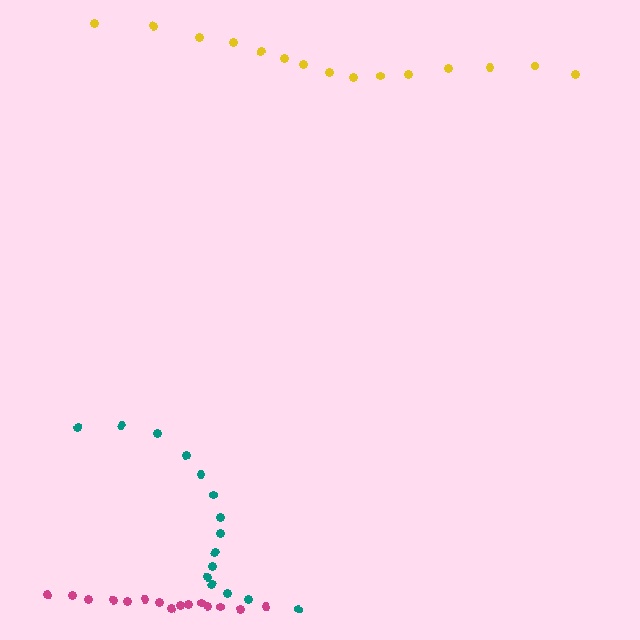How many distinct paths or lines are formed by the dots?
There are 3 distinct paths.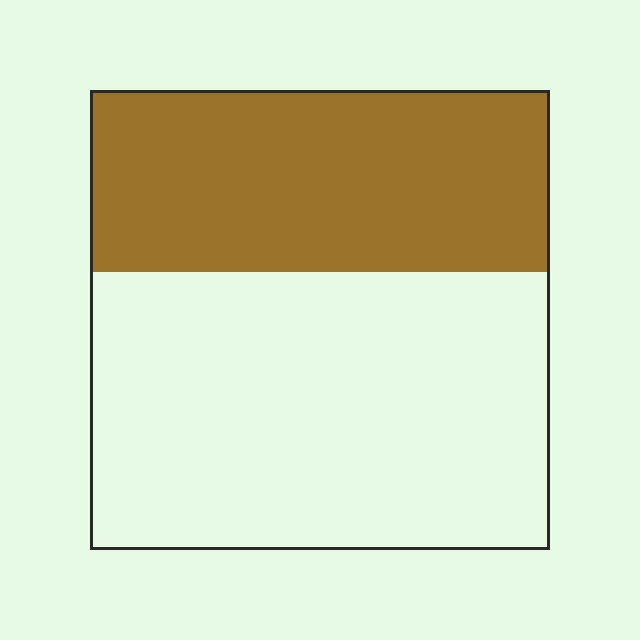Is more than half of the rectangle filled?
No.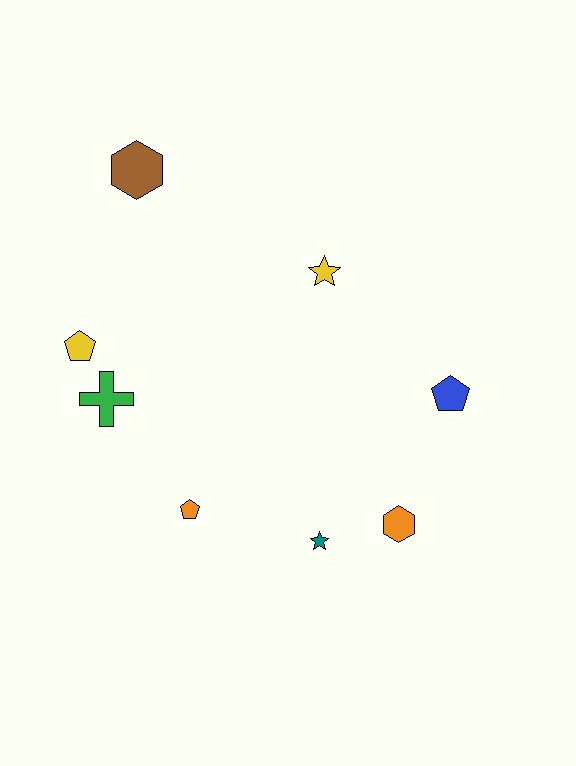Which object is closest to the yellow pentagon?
The green cross is closest to the yellow pentagon.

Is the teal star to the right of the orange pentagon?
Yes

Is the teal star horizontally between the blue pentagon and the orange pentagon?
Yes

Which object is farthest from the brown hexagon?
The orange hexagon is farthest from the brown hexagon.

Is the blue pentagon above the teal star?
Yes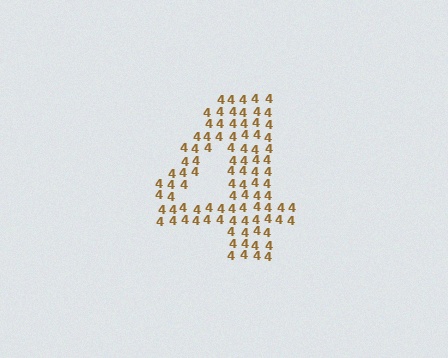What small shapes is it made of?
It is made of small digit 4's.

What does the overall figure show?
The overall figure shows the digit 4.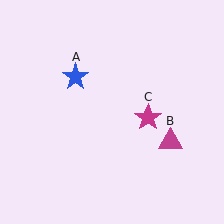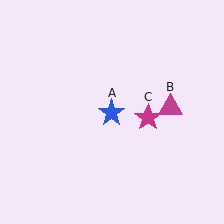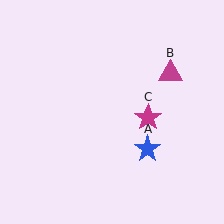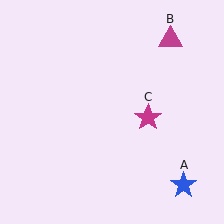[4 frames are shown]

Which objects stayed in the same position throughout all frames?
Magenta star (object C) remained stationary.